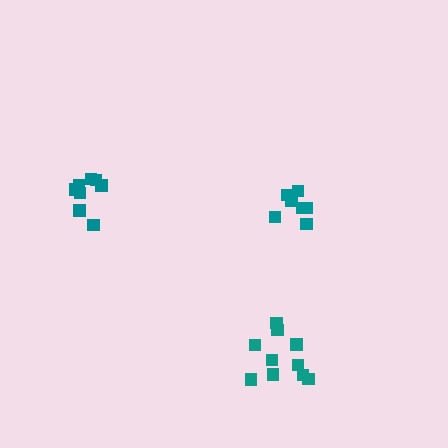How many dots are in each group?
Group 1: 10 dots, Group 2: 8 dots, Group 3: 7 dots (25 total).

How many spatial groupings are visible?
There are 3 spatial groupings.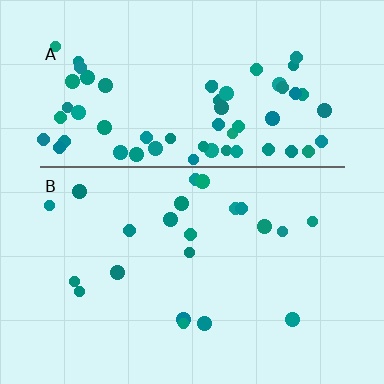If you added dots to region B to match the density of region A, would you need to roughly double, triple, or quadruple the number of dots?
Approximately triple.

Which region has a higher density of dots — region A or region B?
A (the top).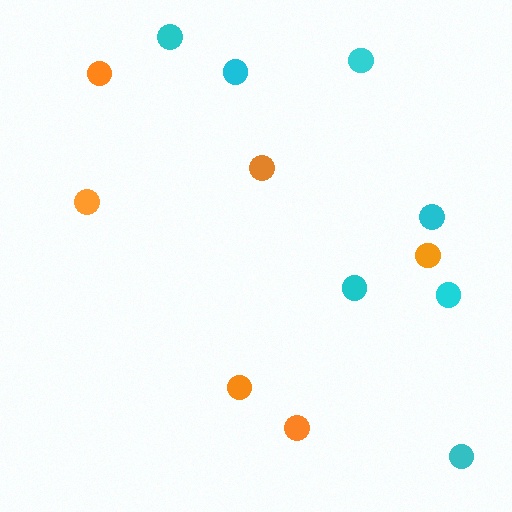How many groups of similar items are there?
There are 2 groups: one group of orange circles (6) and one group of cyan circles (7).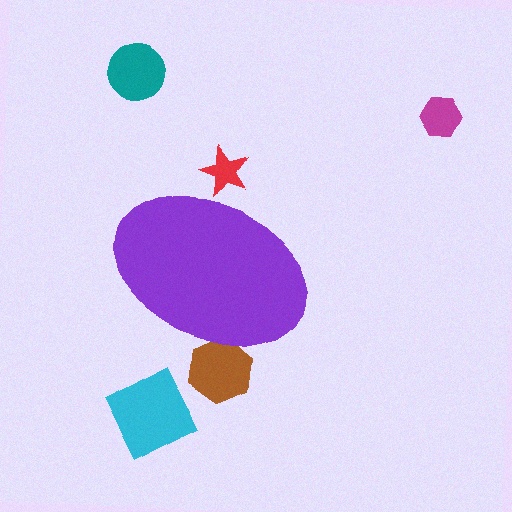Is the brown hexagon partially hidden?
Yes, the brown hexagon is partially hidden behind the purple ellipse.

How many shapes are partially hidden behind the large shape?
2 shapes are partially hidden.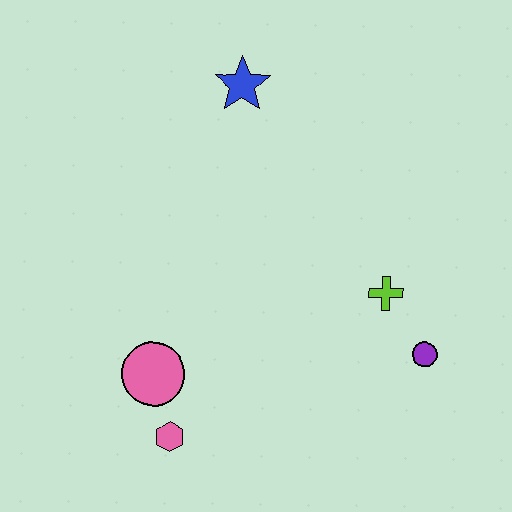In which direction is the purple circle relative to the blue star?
The purple circle is below the blue star.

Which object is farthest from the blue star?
The pink hexagon is farthest from the blue star.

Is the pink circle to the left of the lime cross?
Yes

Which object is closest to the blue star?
The lime cross is closest to the blue star.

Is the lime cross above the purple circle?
Yes